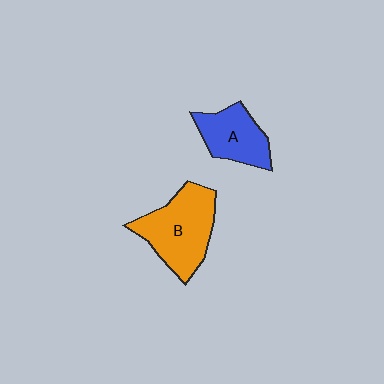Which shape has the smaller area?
Shape A (blue).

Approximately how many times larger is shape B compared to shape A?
Approximately 1.5 times.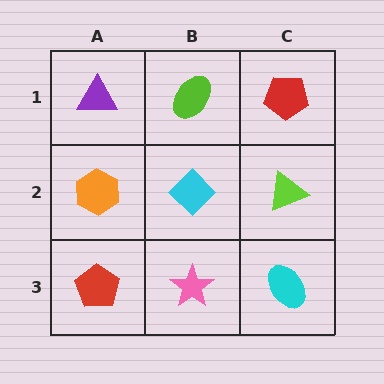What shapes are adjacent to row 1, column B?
A cyan diamond (row 2, column B), a purple triangle (row 1, column A), a red pentagon (row 1, column C).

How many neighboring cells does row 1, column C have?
2.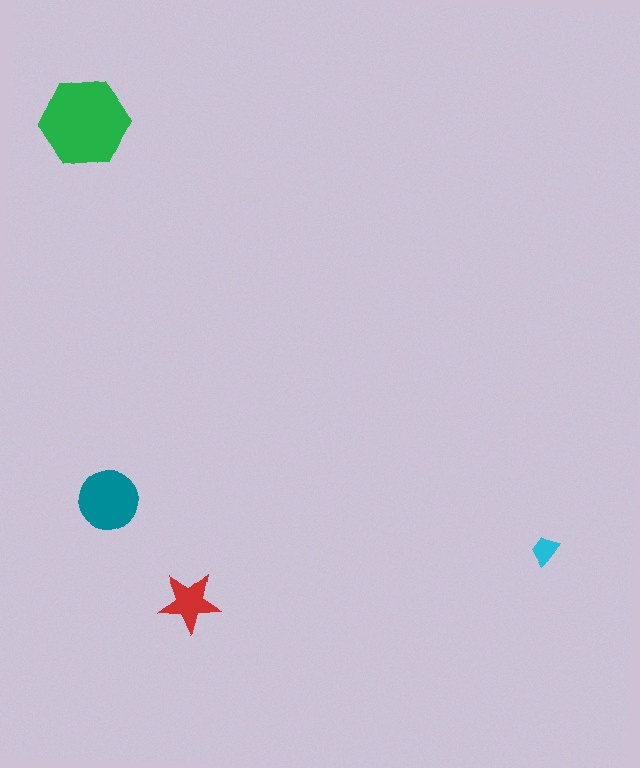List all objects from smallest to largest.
The cyan trapezoid, the red star, the teal circle, the green hexagon.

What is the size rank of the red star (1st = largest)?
3rd.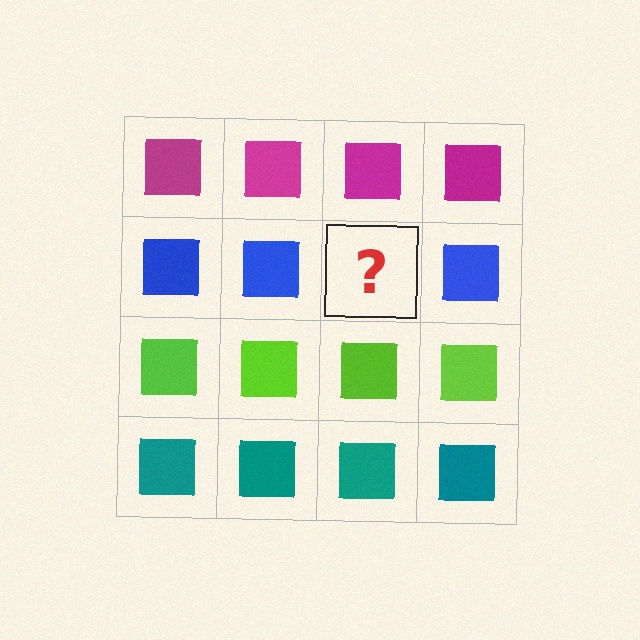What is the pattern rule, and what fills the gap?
The rule is that each row has a consistent color. The gap should be filled with a blue square.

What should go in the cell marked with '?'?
The missing cell should contain a blue square.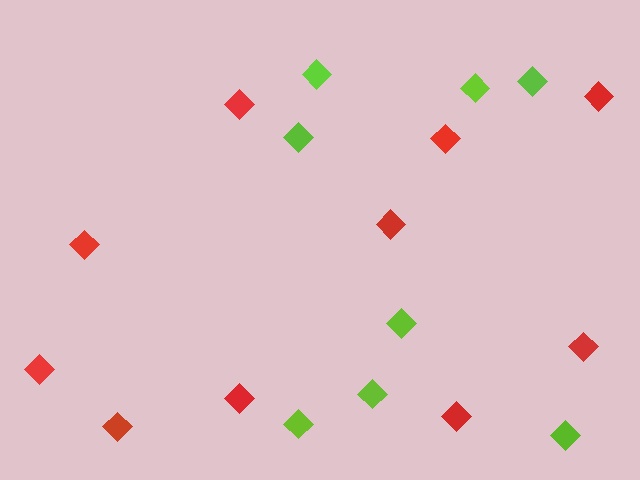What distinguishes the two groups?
There are 2 groups: one group of red diamonds (10) and one group of lime diamonds (8).